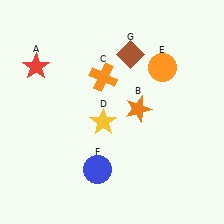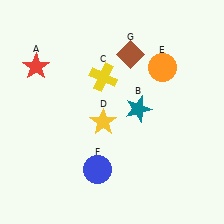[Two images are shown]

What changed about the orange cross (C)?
In Image 1, C is orange. In Image 2, it changed to yellow.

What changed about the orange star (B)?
In Image 1, B is orange. In Image 2, it changed to teal.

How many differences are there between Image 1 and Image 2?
There are 2 differences between the two images.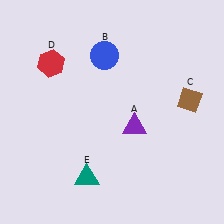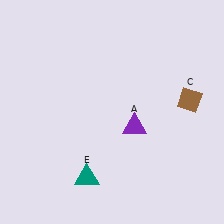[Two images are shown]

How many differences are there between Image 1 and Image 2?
There are 2 differences between the two images.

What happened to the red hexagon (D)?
The red hexagon (D) was removed in Image 2. It was in the top-left area of Image 1.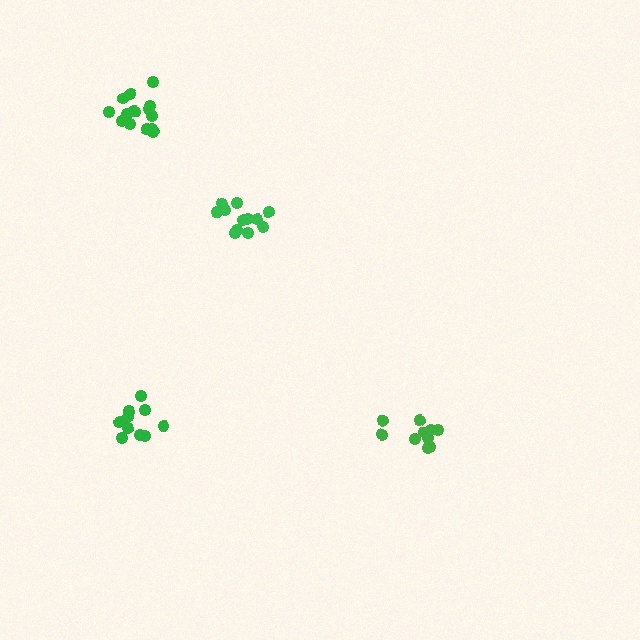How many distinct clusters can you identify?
There are 4 distinct clusters.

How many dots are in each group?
Group 1: 10 dots, Group 2: 10 dots, Group 3: 15 dots, Group 4: 12 dots (47 total).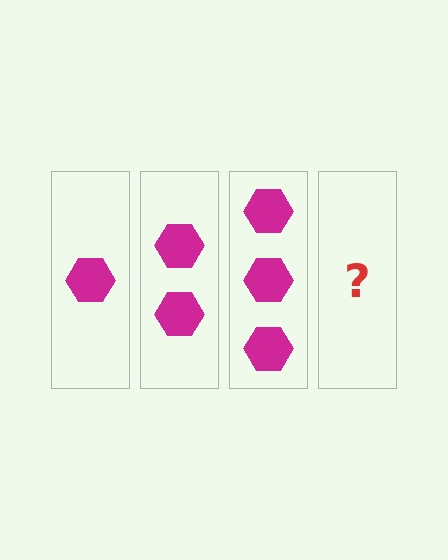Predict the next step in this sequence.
The next step is 4 hexagons.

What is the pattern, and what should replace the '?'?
The pattern is that each step adds one more hexagon. The '?' should be 4 hexagons.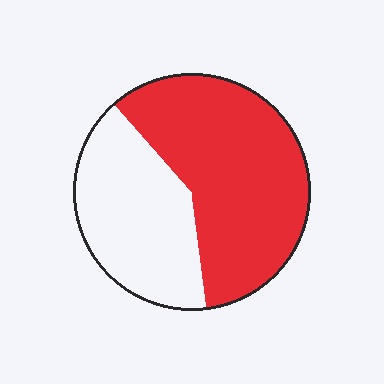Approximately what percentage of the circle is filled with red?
Approximately 60%.